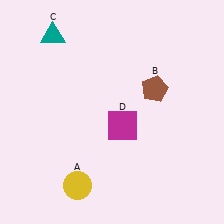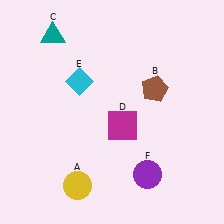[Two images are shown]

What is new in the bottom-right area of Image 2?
A purple circle (F) was added in the bottom-right area of Image 2.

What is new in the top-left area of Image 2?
A cyan diamond (E) was added in the top-left area of Image 2.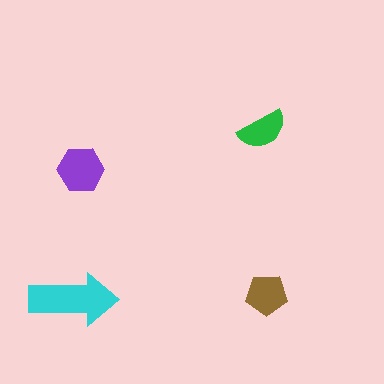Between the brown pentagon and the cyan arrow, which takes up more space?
The cyan arrow.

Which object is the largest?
The cyan arrow.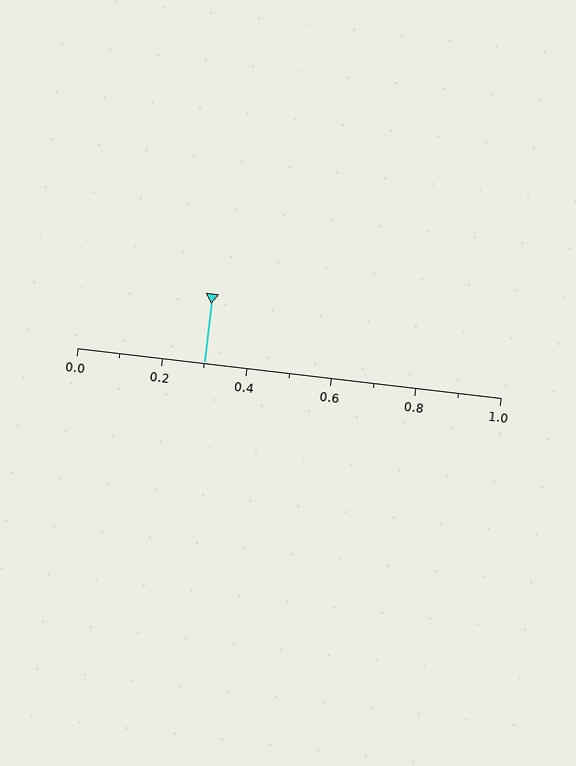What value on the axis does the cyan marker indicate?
The marker indicates approximately 0.3.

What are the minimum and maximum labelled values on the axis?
The axis runs from 0.0 to 1.0.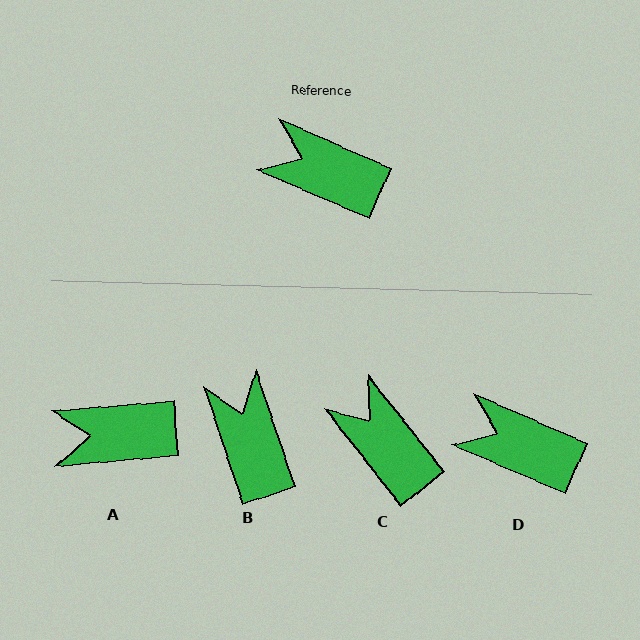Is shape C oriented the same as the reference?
No, it is off by about 28 degrees.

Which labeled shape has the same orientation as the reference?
D.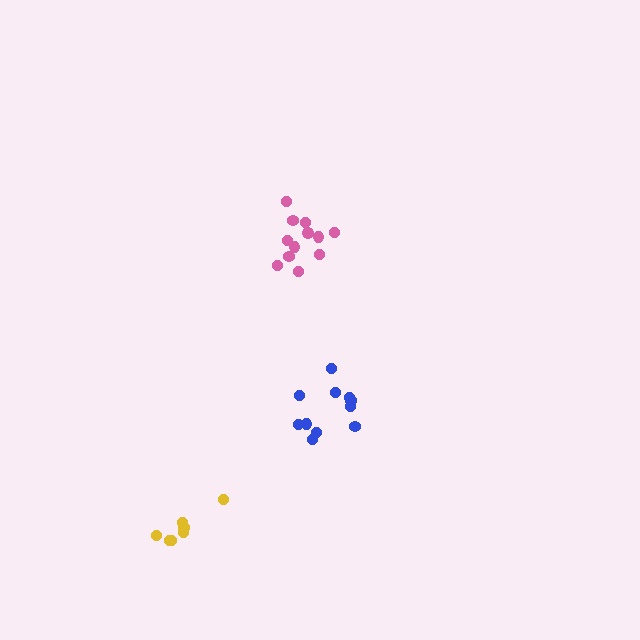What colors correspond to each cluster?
The clusters are colored: blue, yellow, pink.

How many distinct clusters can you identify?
There are 3 distinct clusters.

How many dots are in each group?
Group 1: 11 dots, Group 2: 7 dots, Group 3: 12 dots (30 total).